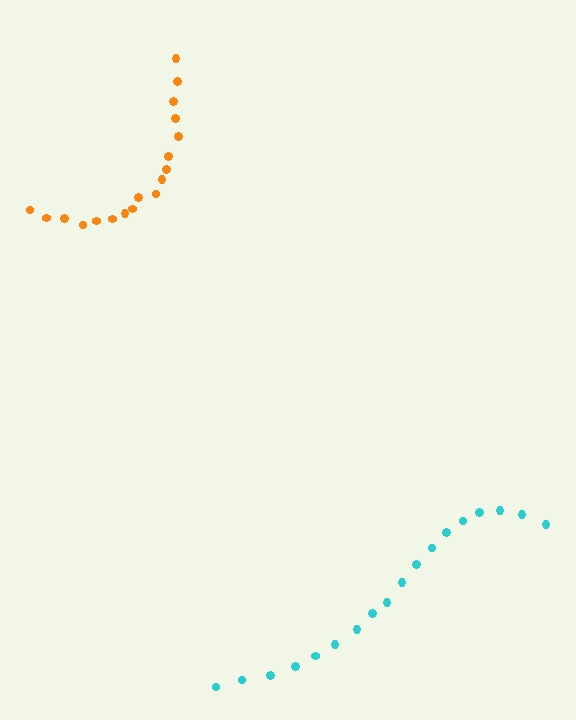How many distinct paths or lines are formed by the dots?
There are 2 distinct paths.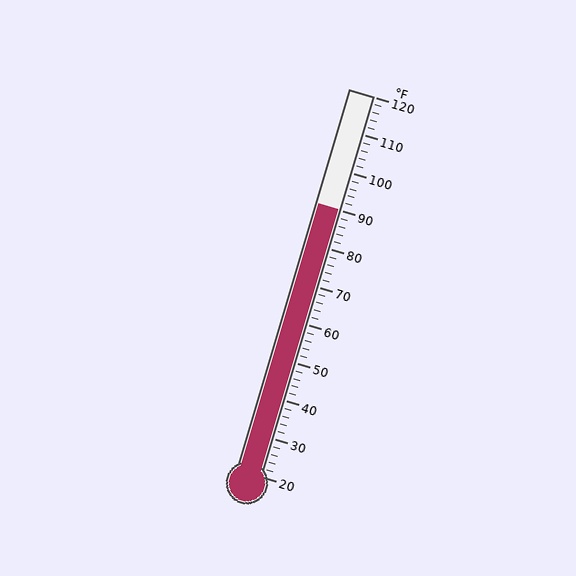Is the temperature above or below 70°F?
The temperature is above 70°F.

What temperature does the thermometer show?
The thermometer shows approximately 90°F.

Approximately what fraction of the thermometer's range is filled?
The thermometer is filled to approximately 70% of its range.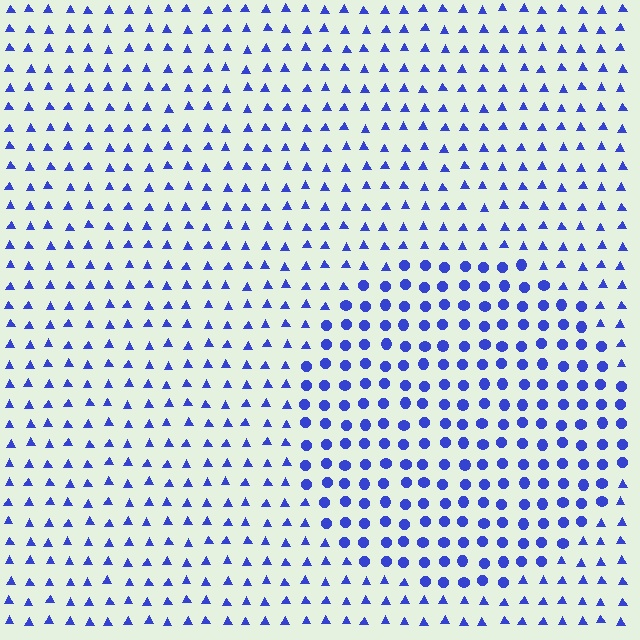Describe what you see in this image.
The image is filled with small blue elements arranged in a uniform grid. A circle-shaped region contains circles, while the surrounding area contains triangles. The boundary is defined purely by the change in element shape.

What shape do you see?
I see a circle.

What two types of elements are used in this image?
The image uses circles inside the circle region and triangles outside it.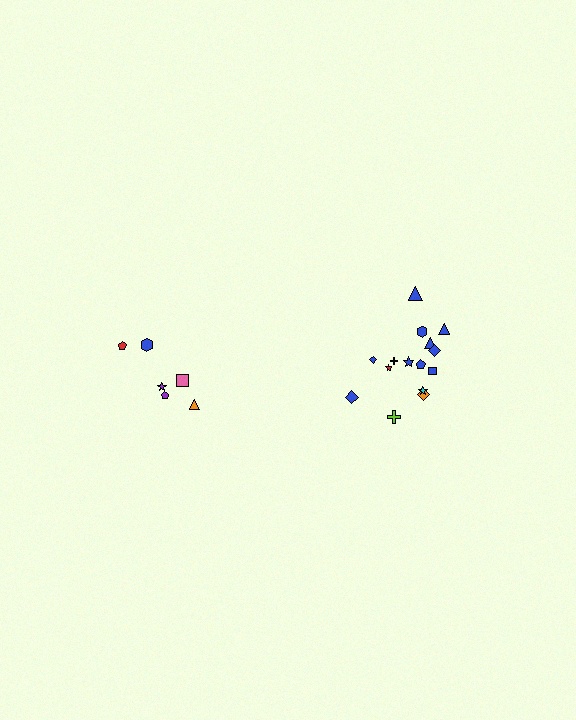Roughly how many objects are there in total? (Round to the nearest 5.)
Roughly 20 objects in total.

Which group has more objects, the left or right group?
The right group.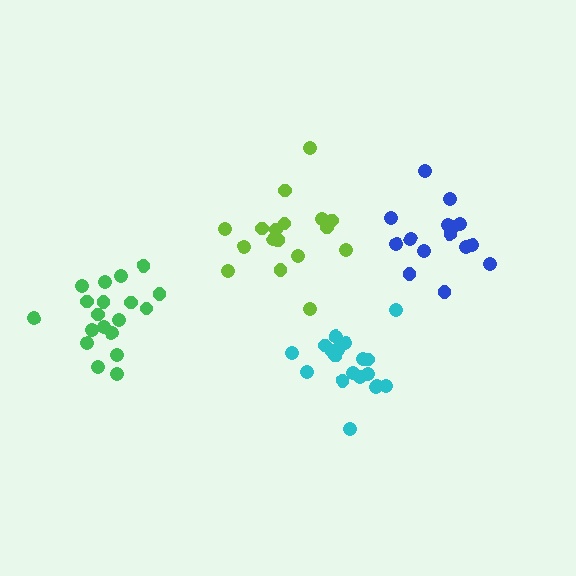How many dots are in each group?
Group 1: 15 dots, Group 2: 17 dots, Group 3: 19 dots, Group 4: 19 dots (70 total).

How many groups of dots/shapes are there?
There are 4 groups.